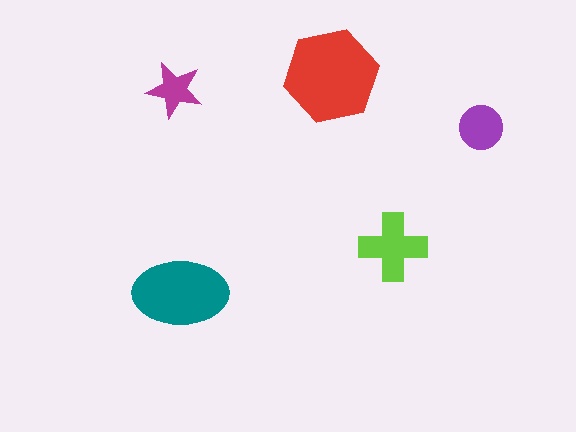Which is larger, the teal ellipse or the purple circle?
The teal ellipse.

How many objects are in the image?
There are 5 objects in the image.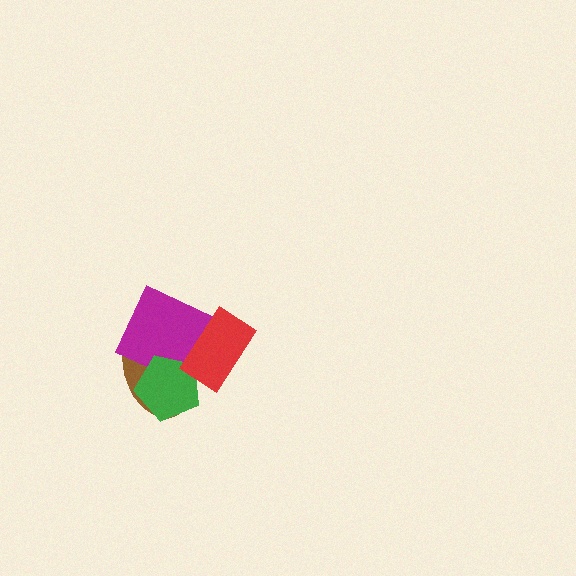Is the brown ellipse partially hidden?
Yes, it is partially covered by another shape.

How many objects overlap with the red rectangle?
3 objects overlap with the red rectangle.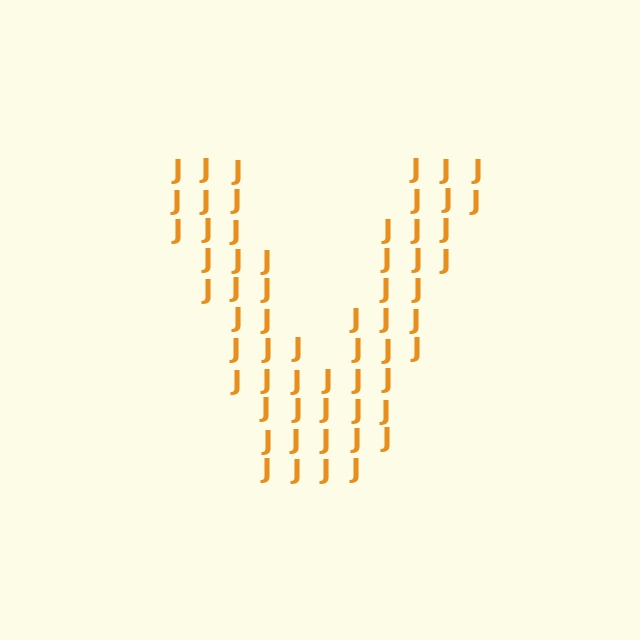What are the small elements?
The small elements are letter J's.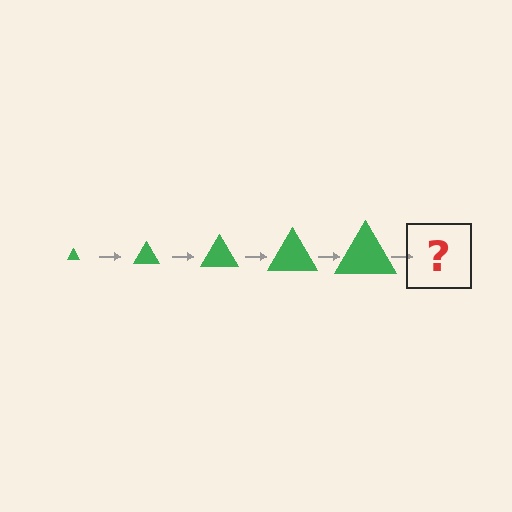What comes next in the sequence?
The next element should be a green triangle, larger than the previous one.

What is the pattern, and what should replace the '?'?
The pattern is that the triangle gets progressively larger each step. The '?' should be a green triangle, larger than the previous one.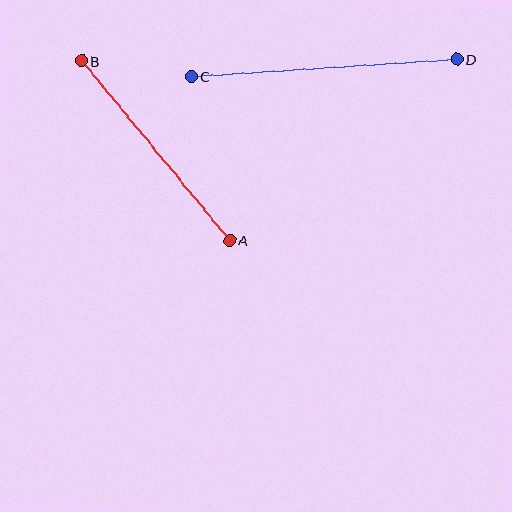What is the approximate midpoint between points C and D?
The midpoint is at approximately (324, 68) pixels.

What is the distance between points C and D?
The distance is approximately 267 pixels.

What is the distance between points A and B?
The distance is approximately 233 pixels.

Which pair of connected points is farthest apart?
Points C and D are farthest apart.